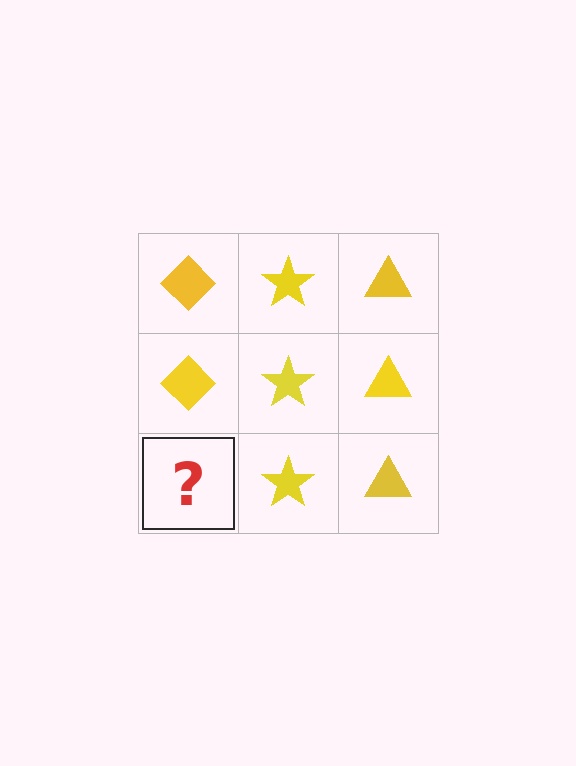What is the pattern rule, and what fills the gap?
The rule is that each column has a consistent shape. The gap should be filled with a yellow diamond.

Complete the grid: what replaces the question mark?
The question mark should be replaced with a yellow diamond.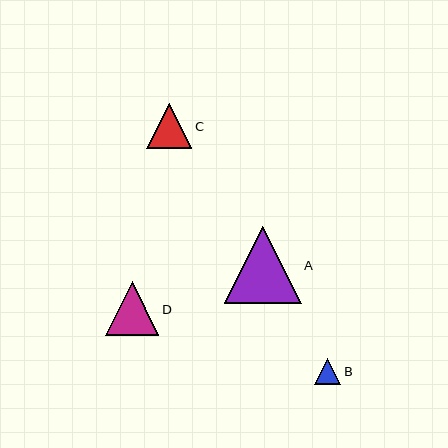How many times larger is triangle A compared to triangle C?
Triangle A is approximately 1.7 times the size of triangle C.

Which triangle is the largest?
Triangle A is the largest with a size of approximately 76 pixels.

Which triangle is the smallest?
Triangle B is the smallest with a size of approximately 26 pixels.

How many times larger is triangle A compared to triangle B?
Triangle A is approximately 2.9 times the size of triangle B.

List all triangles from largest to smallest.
From largest to smallest: A, D, C, B.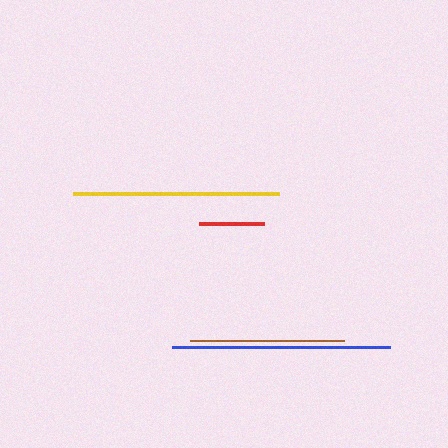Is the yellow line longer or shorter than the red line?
The yellow line is longer than the red line.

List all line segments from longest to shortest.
From longest to shortest: blue, yellow, brown, red.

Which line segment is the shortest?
The red line is the shortest at approximately 66 pixels.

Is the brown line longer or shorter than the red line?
The brown line is longer than the red line.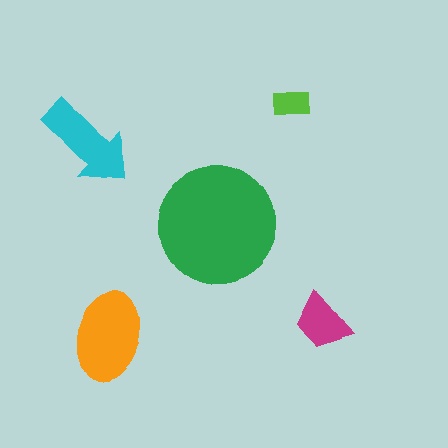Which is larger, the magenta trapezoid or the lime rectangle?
The magenta trapezoid.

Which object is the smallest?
The lime rectangle.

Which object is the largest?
The green circle.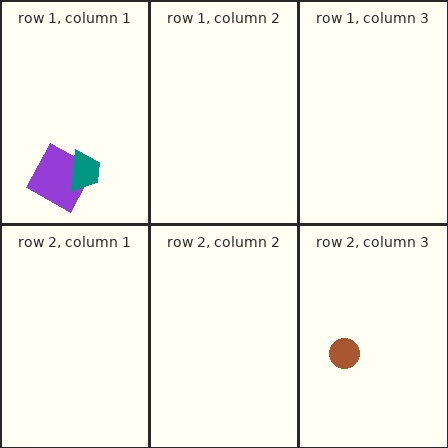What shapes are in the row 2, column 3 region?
The brown circle.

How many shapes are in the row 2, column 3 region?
1.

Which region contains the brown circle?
The row 2, column 3 region.